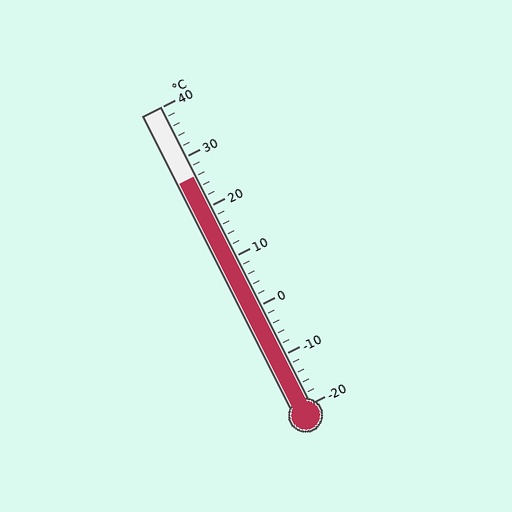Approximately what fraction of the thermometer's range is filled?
The thermometer is filled to approximately 75% of its range.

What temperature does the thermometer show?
The thermometer shows approximately 26°C.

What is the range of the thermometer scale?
The thermometer scale ranges from -20°C to 40°C.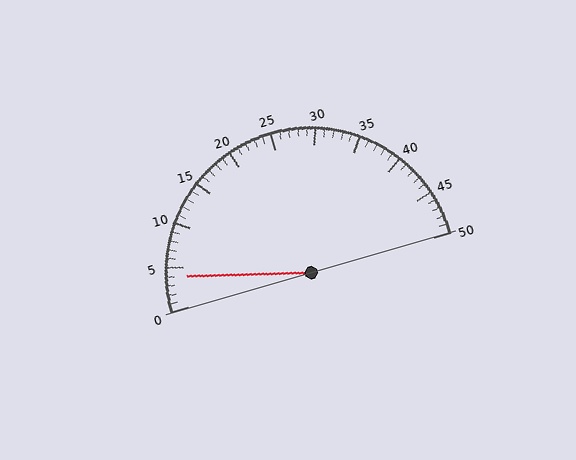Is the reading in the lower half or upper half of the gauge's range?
The reading is in the lower half of the range (0 to 50).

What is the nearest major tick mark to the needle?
The nearest major tick mark is 5.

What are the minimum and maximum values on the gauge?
The gauge ranges from 0 to 50.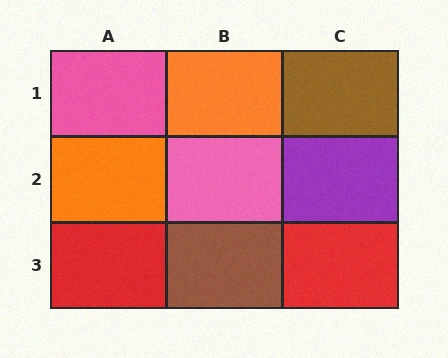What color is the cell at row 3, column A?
Red.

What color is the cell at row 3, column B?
Brown.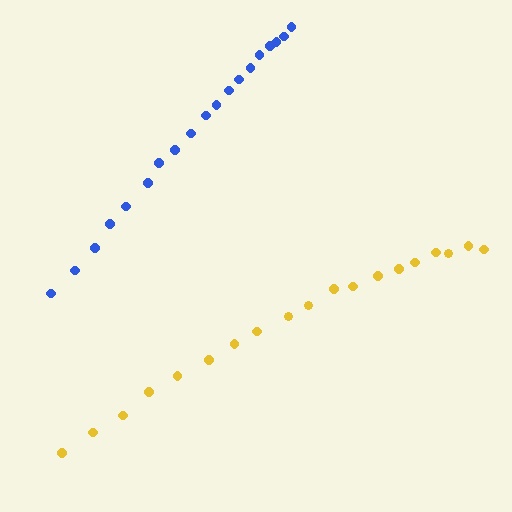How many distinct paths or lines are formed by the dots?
There are 2 distinct paths.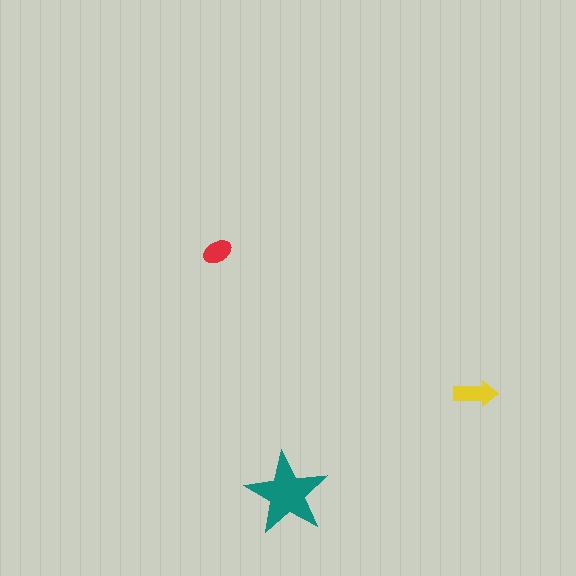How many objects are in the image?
There are 3 objects in the image.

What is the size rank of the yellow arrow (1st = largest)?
2nd.